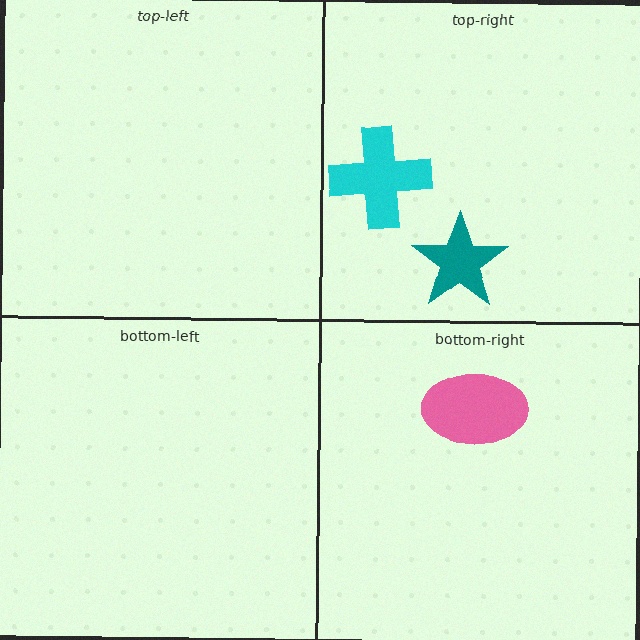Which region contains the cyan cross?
The top-right region.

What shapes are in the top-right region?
The cyan cross, the teal star.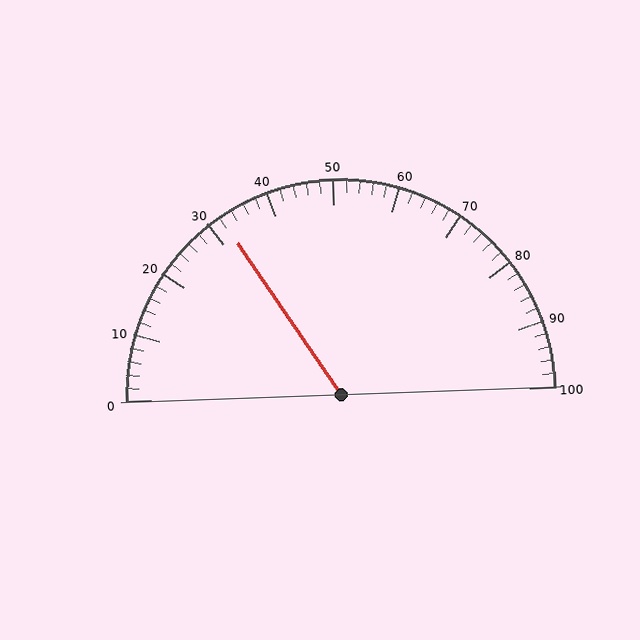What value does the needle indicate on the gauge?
The needle indicates approximately 32.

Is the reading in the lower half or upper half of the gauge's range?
The reading is in the lower half of the range (0 to 100).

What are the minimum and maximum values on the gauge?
The gauge ranges from 0 to 100.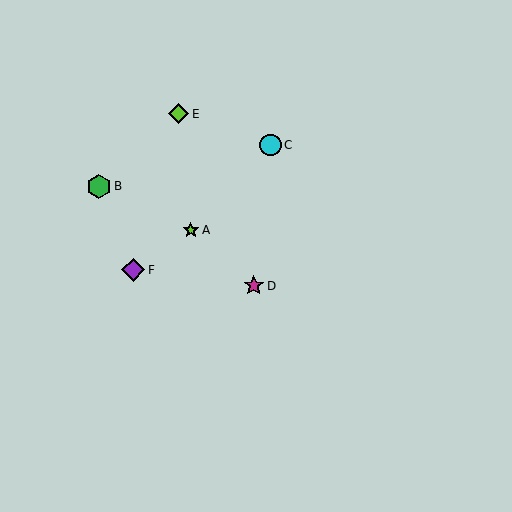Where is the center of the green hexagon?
The center of the green hexagon is at (99, 186).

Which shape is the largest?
The green hexagon (labeled B) is the largest.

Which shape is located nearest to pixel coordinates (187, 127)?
The lime diamond (labeled E) at (179, 114) is nearest to that location.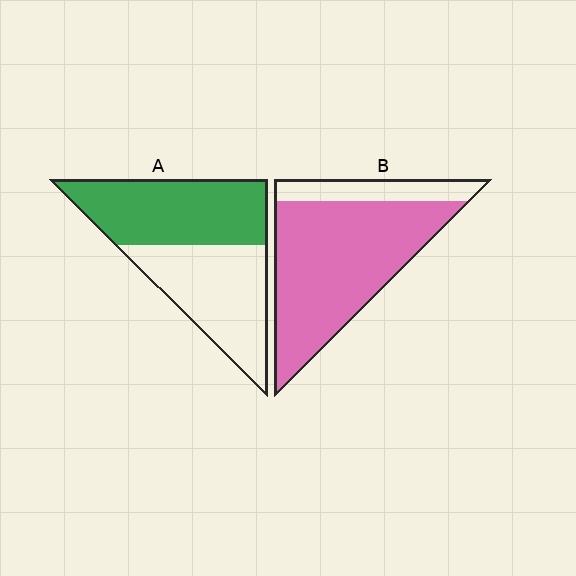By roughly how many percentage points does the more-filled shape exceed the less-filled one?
By roughly 30 percentage points (B over A).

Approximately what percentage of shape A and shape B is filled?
A is approximately 50% and B is approximately 80%.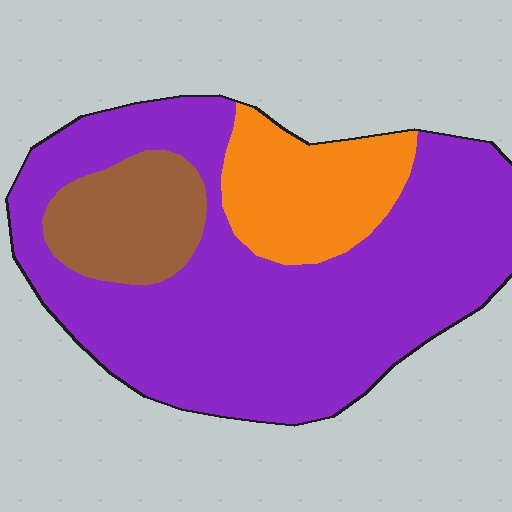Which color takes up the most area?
Purple, at roughly 70%.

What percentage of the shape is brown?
Brown takes up about one eighth (1/8) of the shape.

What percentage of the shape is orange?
Orange takes up less than a quarter of the shape.